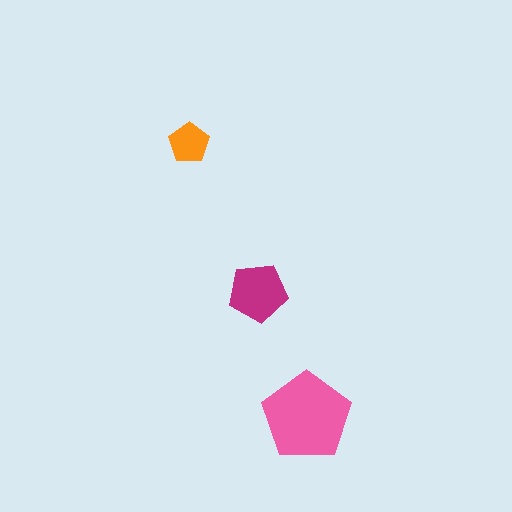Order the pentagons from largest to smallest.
the pink one, the magenta one, the orange one.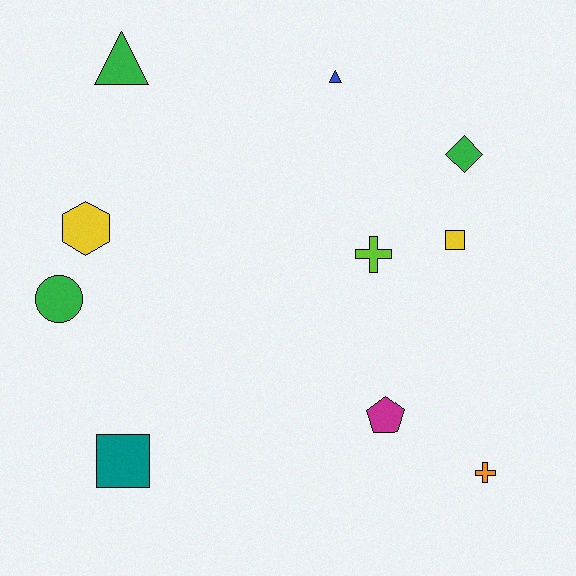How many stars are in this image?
There are no stars.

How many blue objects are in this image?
There is 1 blue object.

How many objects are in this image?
There are 10 objects.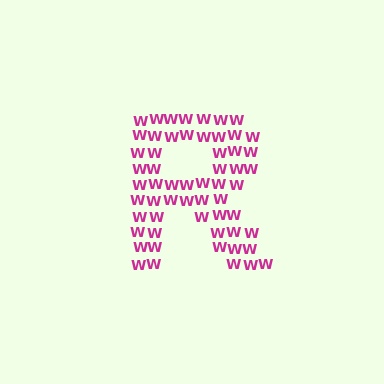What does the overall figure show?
The overall figure shows the letter R.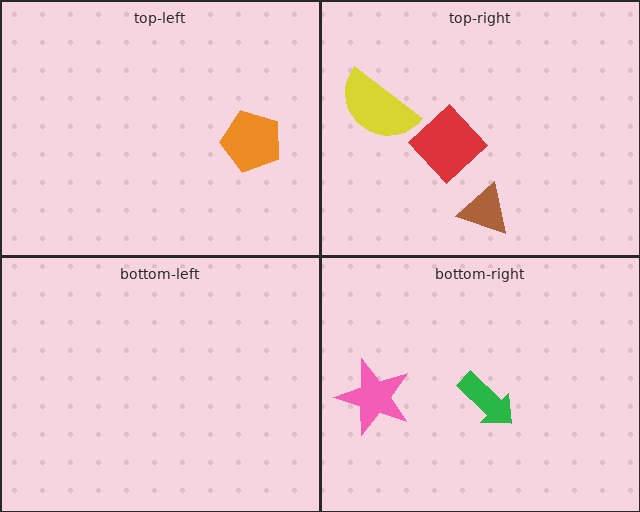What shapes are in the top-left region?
The orange pentagon.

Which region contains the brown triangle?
The top-right region.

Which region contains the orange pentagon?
The top-left region.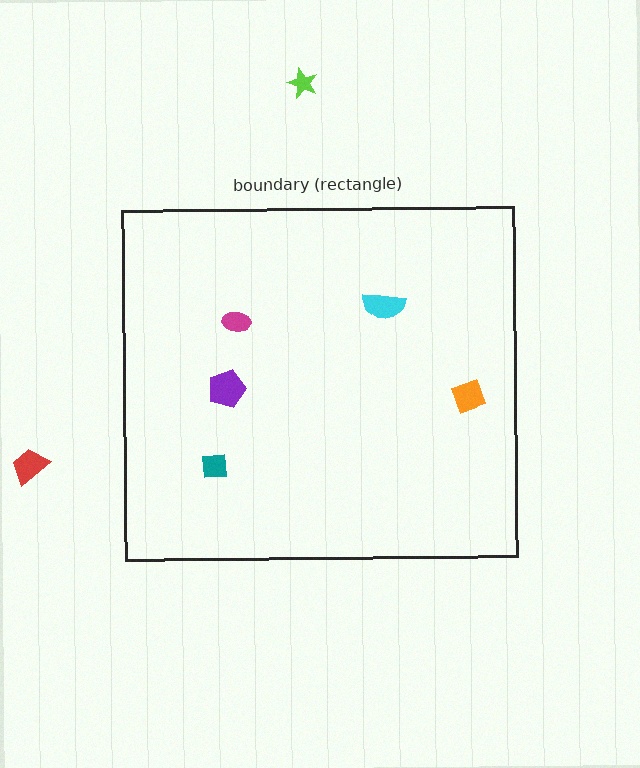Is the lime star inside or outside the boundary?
Outside.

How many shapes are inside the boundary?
5 inside, 2 outside.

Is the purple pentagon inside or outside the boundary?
Inside.